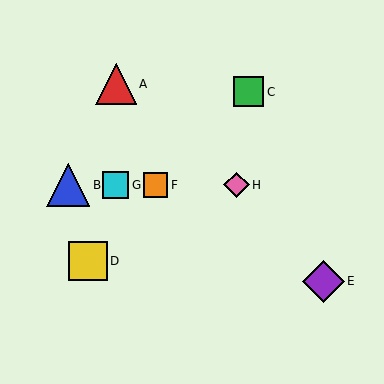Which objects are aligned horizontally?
Objects B, F, G, H are aligned horizontally.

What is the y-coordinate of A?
Object A is at y≈84.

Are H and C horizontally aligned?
No, H is at y≈185 and C is at y≈92.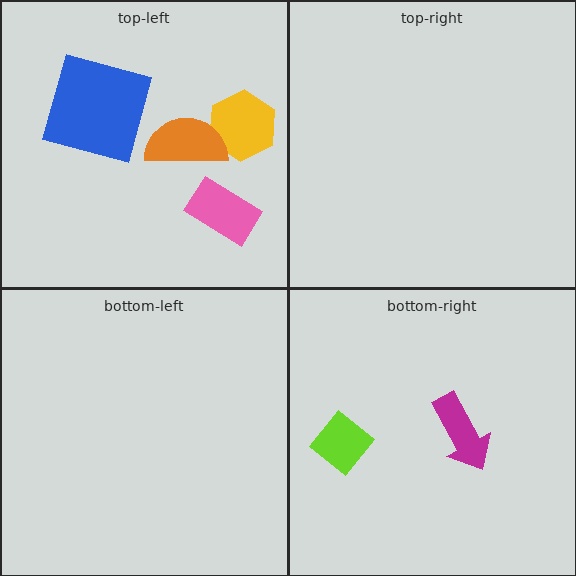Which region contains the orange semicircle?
The top-left region.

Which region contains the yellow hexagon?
The top-left region.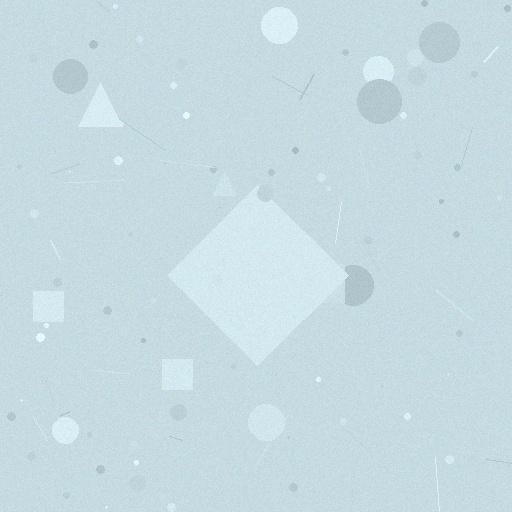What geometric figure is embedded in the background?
A diamond is embedded in the background.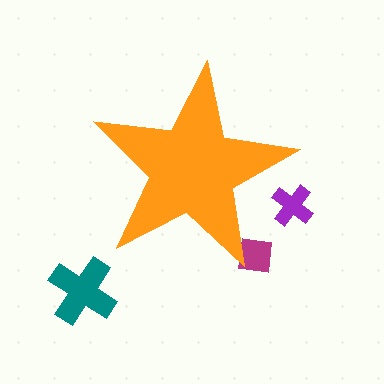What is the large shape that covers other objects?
An orange star.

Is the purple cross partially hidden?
Yes, the purple cross is partially hidden behind the orange star.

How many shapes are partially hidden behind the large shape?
2 shapes are partially hidden.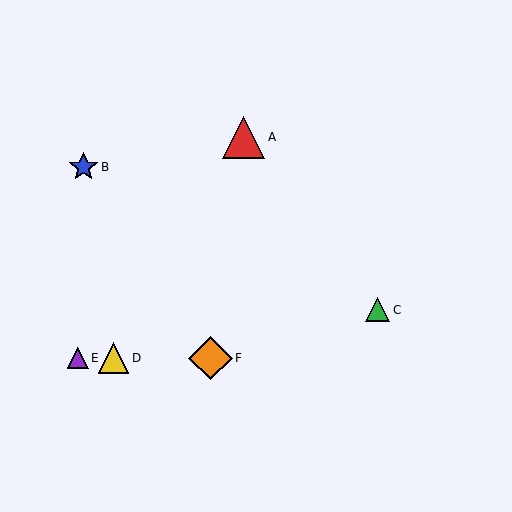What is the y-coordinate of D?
Object D is at y≈358.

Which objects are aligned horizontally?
Objects D, E, F are aligned horizontally.